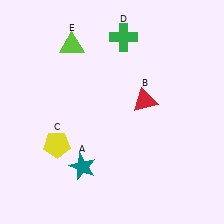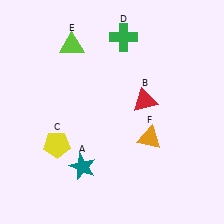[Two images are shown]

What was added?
An orange triangle (F) was added in Image 2.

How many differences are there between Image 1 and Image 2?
There is 1 difference between the two images.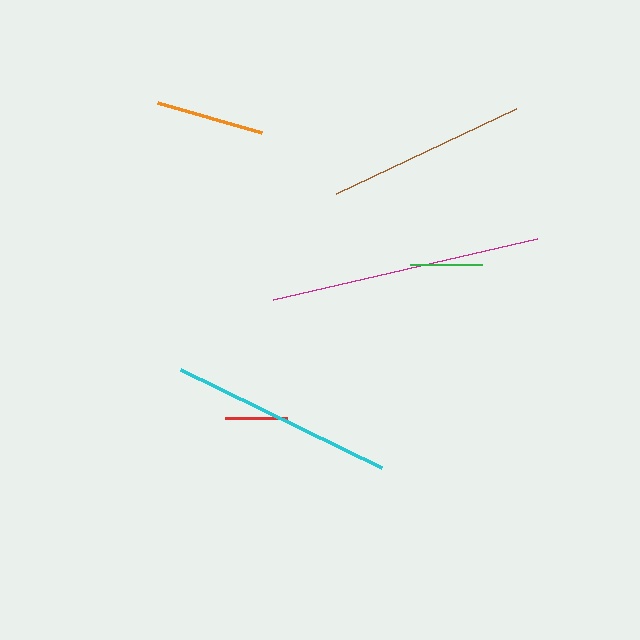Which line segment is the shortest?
The red line is the shortest at approximately 62 pixels.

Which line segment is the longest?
The magenta line is the longest at approximately 271 pixels.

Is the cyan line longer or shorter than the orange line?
The cyan line is longer than the orange line.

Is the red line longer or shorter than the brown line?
The brown line is longer than the red line.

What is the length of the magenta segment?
The magenta segment is approximately 271 pixels long.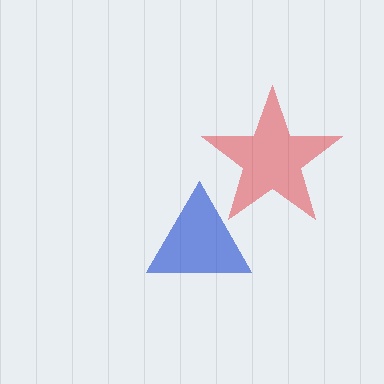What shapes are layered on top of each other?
The layered shapes are: a blue triangle, a red star.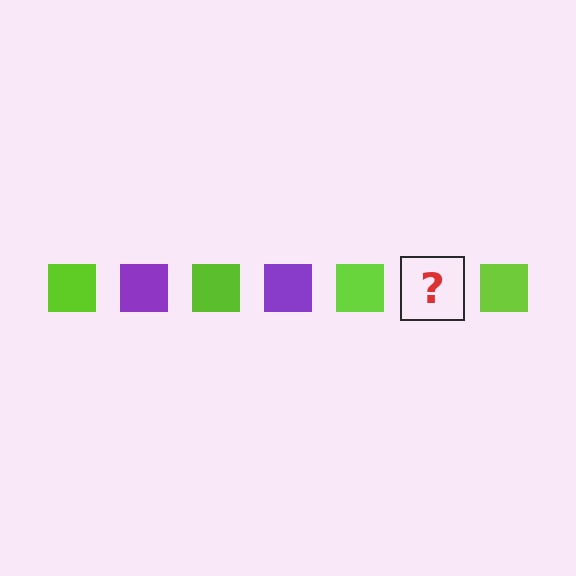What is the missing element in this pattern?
The missing element is a purple square.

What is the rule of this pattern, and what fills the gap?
The rule is that the pattern cycles through lime, purple squares. The gap should be filled with a purple square.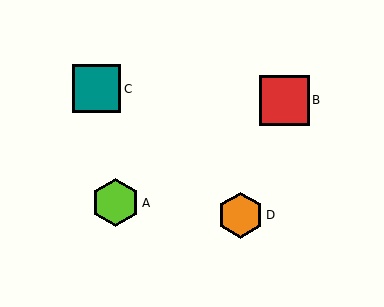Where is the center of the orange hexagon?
The center of the orange hexagon is at (240, 215).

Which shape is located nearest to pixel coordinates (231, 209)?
The orange hexagon (labeled D) at (240, 215) is nearest to that location.